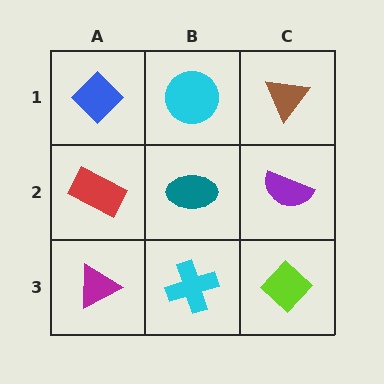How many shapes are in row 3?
3 shapes.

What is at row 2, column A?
A red rectangle.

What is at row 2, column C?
A purple semicircle.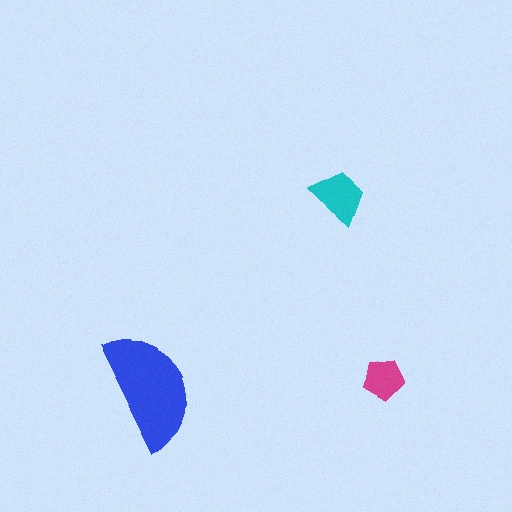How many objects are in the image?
There are 3 objects in the image.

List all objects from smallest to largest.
The magenta pentagon, the cyan trapezoid, the blue semicircle.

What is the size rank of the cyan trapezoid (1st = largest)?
2nd.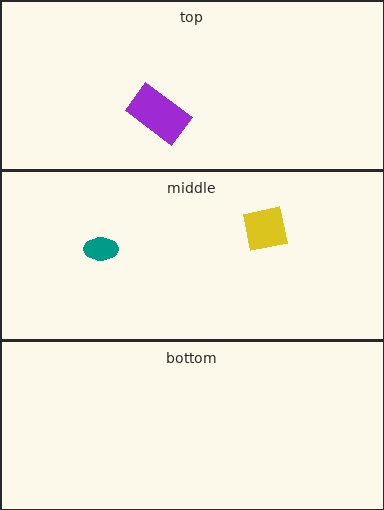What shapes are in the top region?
The purple rectangle.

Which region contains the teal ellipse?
The middle region.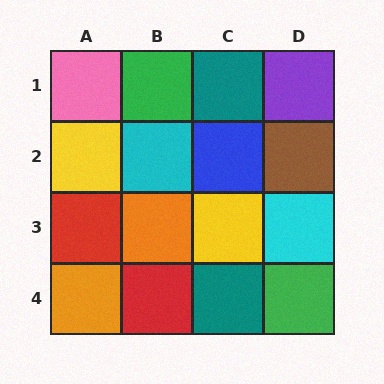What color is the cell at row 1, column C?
Teal.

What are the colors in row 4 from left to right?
Orange, red, teal, green.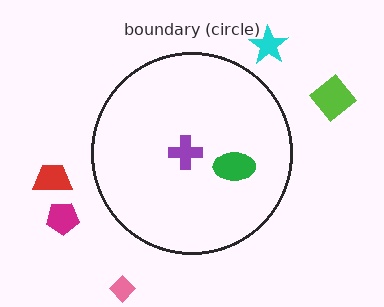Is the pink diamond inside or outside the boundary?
Outside.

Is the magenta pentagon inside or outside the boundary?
Outside.